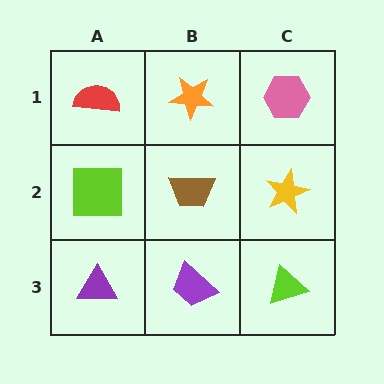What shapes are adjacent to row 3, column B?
A brown trapezoid (row 2, column B), a purple triangle (row 3, column A), a lime triangle (row 3, column C).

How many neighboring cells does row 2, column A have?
3.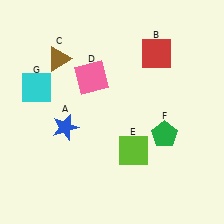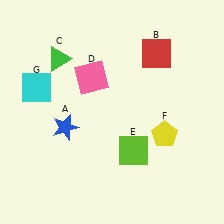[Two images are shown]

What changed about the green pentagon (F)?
In Image 1, F is green. In Image 2, it changed to yellow.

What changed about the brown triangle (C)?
In Image 1, C is brown. In Image 2, it changed to green.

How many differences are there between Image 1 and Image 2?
There are 2 differences between the two images.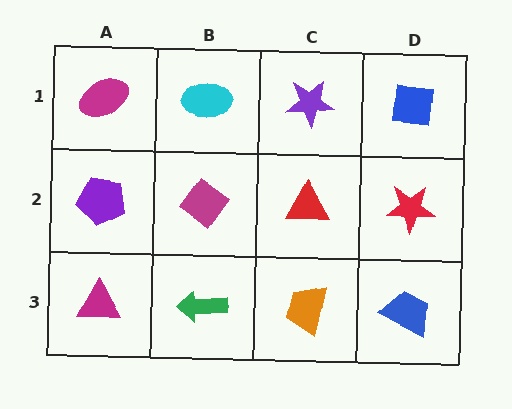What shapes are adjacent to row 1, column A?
A purple pentagon (row 2, column A), a cyan ellipse (row 1, column B).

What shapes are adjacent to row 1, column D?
A red star (row 2, column D), a purple star (row 1, column C).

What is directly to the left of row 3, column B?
A magenta triangle.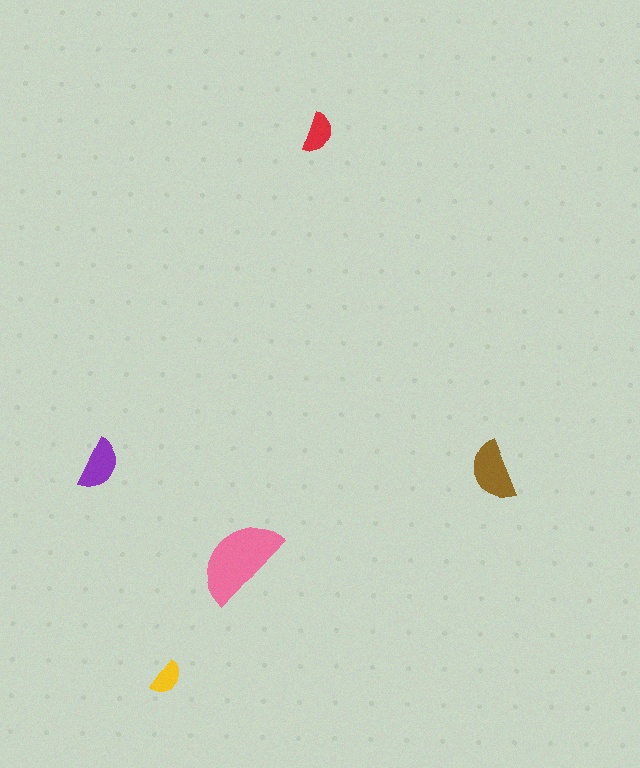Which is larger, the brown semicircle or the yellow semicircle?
The brown one.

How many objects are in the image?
There are 5 objects in the image.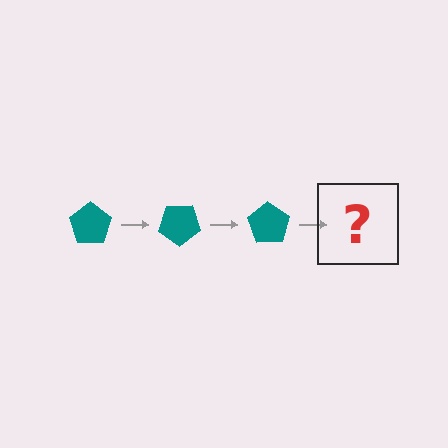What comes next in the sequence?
The next element should be a teal pentagon rotated 105 degrees.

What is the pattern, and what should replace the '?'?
The pattern is that the pentagon rotates 35 degrees each step. The '?' should be a teal pentagon rotated 105 degrees.